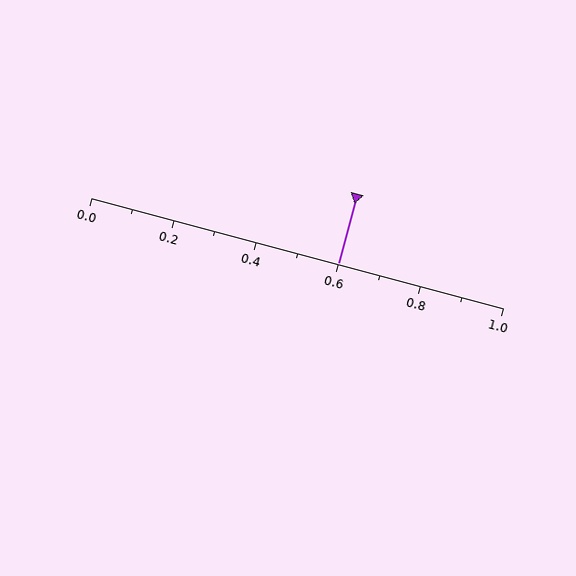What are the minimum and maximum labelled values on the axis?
The axis runs from 0.0 to 1.0.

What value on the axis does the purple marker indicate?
The marker indicates approximately 0.6.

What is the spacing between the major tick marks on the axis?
The major ticks are spaced 0.2 apart.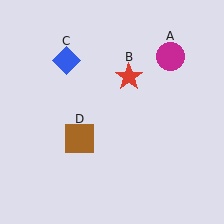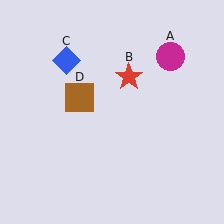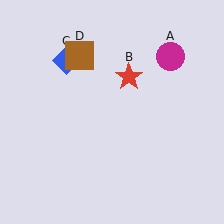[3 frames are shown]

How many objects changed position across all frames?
1 object changed position: brown square (object D).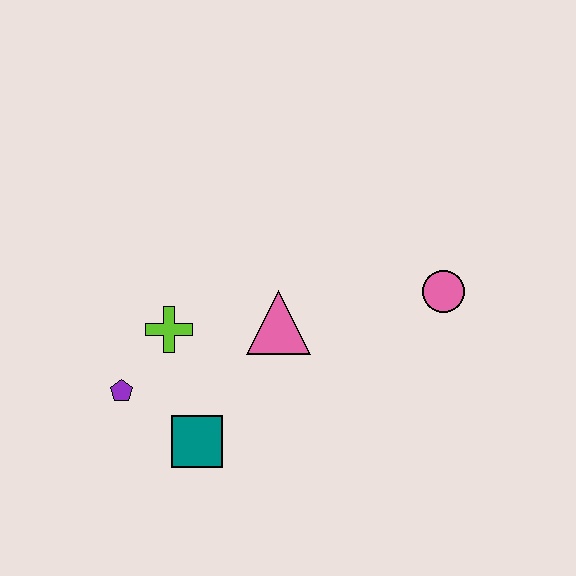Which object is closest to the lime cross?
The purple pentagon is closest to the lime cross.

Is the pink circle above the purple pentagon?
Yes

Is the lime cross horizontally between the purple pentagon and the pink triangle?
Yes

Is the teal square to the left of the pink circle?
Yes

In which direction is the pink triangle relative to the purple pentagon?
The pink triangle is to the right of the purple pentagon.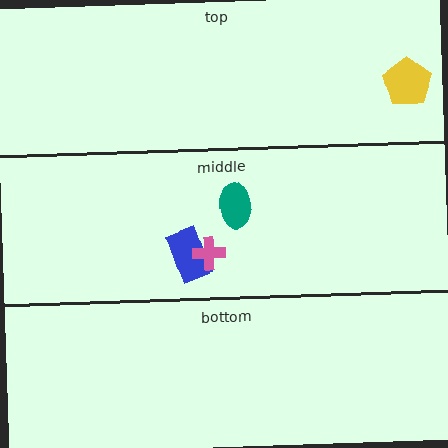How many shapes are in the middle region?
3.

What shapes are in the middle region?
The teal ellipse, the blue rectangle, the pink cross.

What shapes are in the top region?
The yellow pentagon.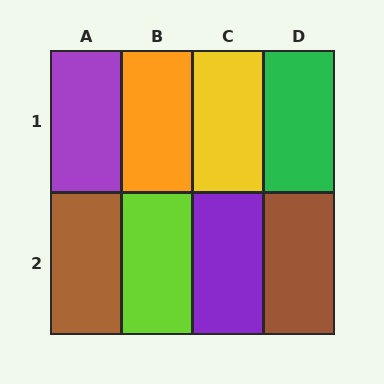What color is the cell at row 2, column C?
Purple.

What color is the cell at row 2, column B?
Lime.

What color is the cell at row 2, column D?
Brown.